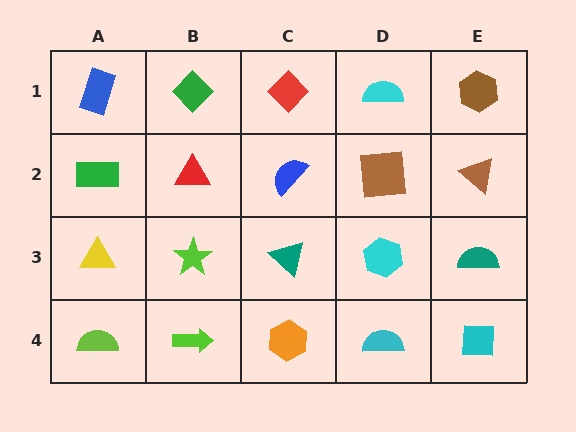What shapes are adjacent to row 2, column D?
A cyan semicircle (row 1, column D), a cyan hexagon (row 3, column D), a blue semicircle (row 2, column C), a brown triangle (row 2, column E).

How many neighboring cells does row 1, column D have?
3.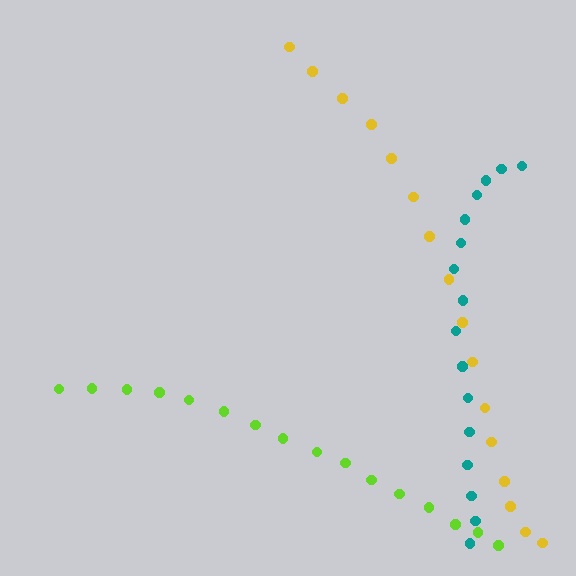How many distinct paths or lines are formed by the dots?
There are 3 distinct paths.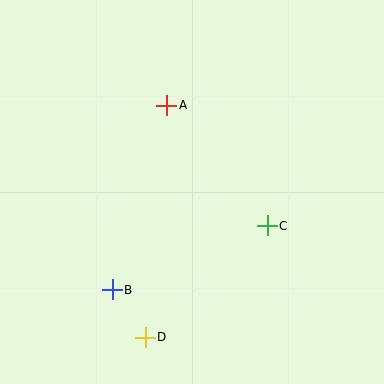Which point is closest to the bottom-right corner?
Point C is closest to the bottom-right corner.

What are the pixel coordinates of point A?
Point A is at (167, 105).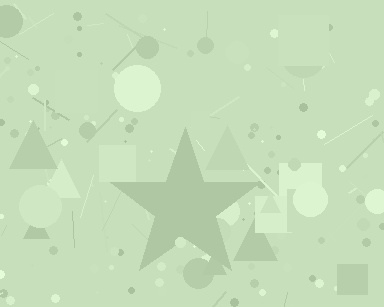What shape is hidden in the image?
A star is hidden in the image.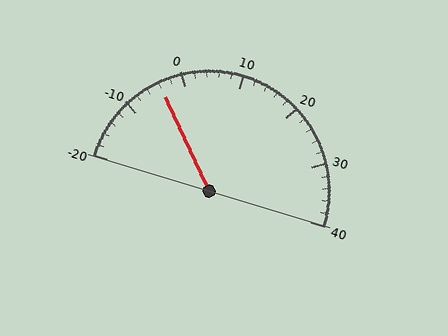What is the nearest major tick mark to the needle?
The nearest major tick mark is 0.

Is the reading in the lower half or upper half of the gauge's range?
The reading is in the lower half of the range (-20 to 40).